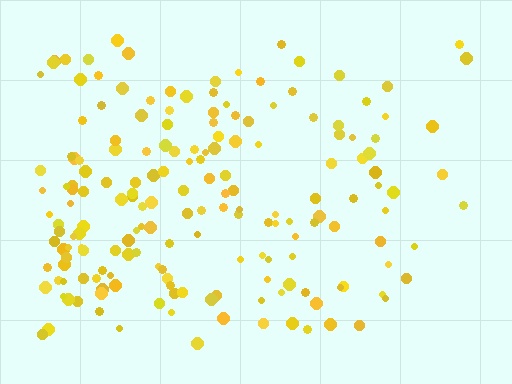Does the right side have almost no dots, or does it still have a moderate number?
Still a moderate number, just noticeably fewer than the left.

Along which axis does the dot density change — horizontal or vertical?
Horizontal.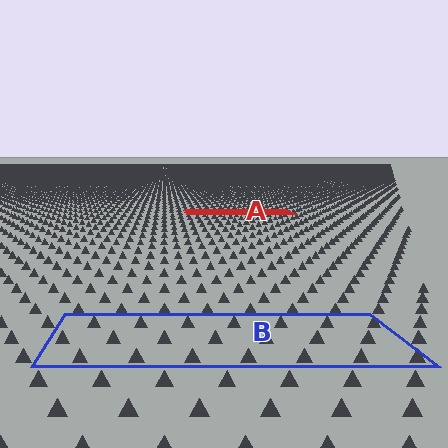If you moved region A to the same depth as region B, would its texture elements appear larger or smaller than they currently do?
They would appear larger. At a closer depth, the same texture elements are projected at a bigger on-screen size.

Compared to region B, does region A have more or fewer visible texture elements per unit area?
Region A has more texture elements per unit area — they are packed more densely because it is farther away.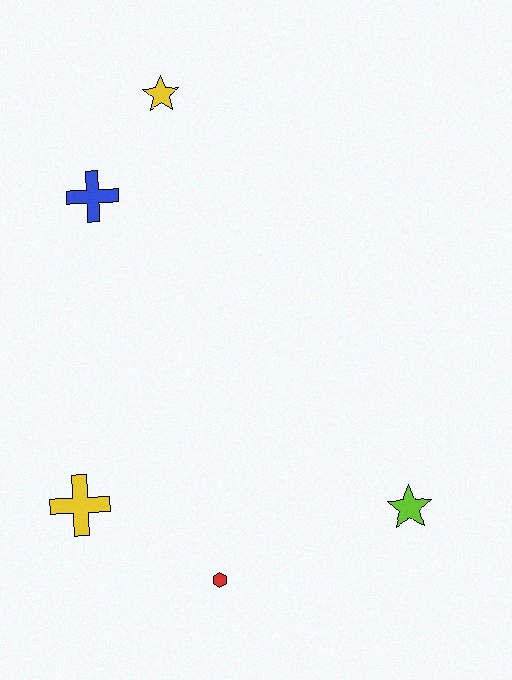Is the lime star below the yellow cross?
Yes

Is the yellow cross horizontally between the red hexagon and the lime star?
No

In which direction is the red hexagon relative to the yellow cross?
The red hexagon is to the right of the yellow cross.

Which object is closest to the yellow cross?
The red hexagon is closest to the yellow cross.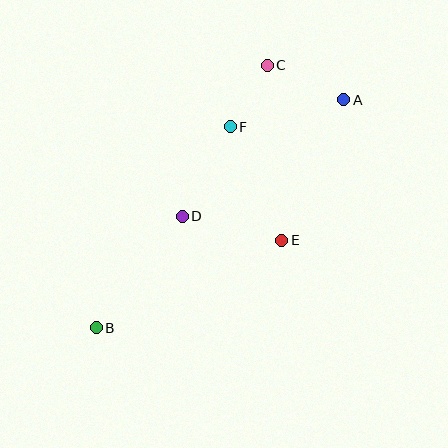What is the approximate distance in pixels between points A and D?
The distance between A and D is approximately 199 pixels.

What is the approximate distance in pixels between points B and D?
The distance between B and D is approximately 141 pixels.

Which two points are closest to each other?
Points C and F are closest to each other.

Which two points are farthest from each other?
Points A and B are farthest from each other.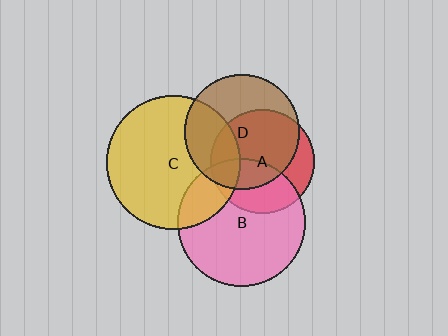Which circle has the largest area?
Circle C (yellow).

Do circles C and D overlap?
Yes.